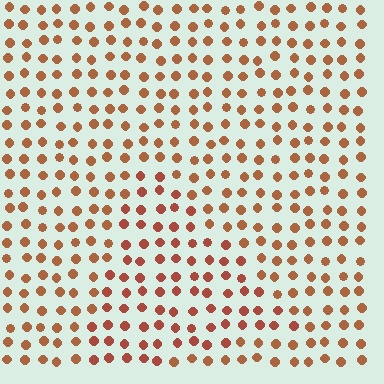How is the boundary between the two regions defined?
The boundary is defined purely by a slight shift in hue (about 16 degrees). Spacing, size, and orientation are identical on both sides.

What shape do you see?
I see a triangle.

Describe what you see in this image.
The image is filled with small brown elements in a uniform arrangement. A triangle-shaped region is visible where the elements are tinted to a slightly different hue, forming a subtle color boundary.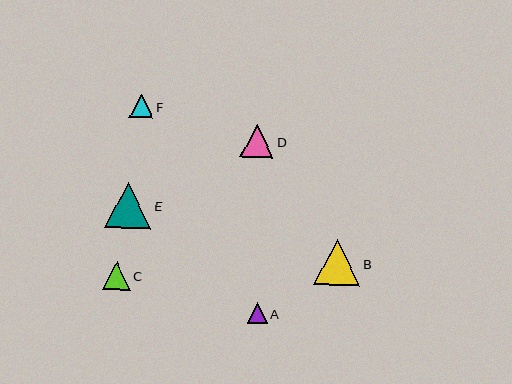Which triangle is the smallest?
Triangle A is the smallest with a size of approximately 20 pixels.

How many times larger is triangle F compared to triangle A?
Triangle F is approximately 1.2 times the size of triangle A.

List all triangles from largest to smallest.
From largest to smallest: E, B, D, C, F, A.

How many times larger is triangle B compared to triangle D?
Triangle B is approximately 1.4 times the size of triangle D.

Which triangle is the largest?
Triangle E is the largest with a size of approximately 46 pixels.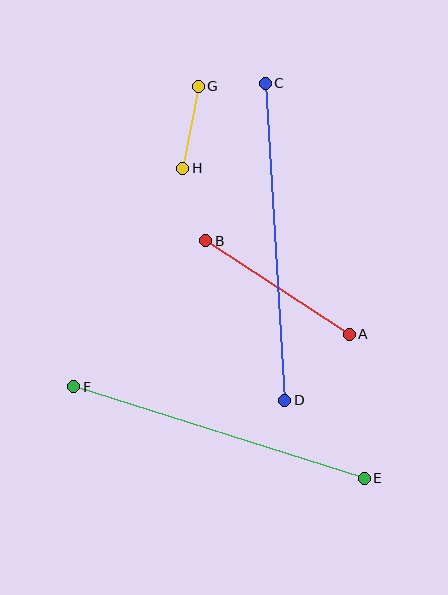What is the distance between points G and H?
The distance is approximately 84 pixels.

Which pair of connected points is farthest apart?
Points C and D are farthest apart.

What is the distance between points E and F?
The distance is approximately 304 pixels.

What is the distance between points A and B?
The distance is approximately 171 pixels.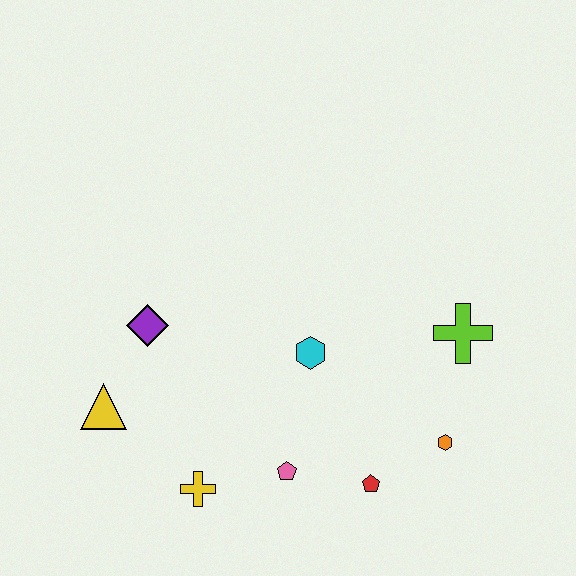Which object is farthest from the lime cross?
The yellow triangle is farthest from the lime cross.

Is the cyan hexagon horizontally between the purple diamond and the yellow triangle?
No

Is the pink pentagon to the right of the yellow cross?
Yes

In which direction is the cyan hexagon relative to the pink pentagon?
The cyan hexagon is above the pink pentagon.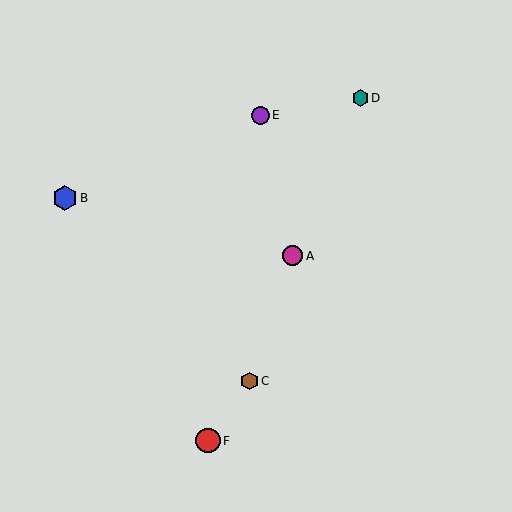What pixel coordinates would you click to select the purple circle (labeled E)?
Click at (261, 115) to select the purple circle E.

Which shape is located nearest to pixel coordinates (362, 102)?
The teal hexagon (labeled D) at (360, 98) is nearest to that location.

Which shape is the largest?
The red circle (labeled F) is the largest.